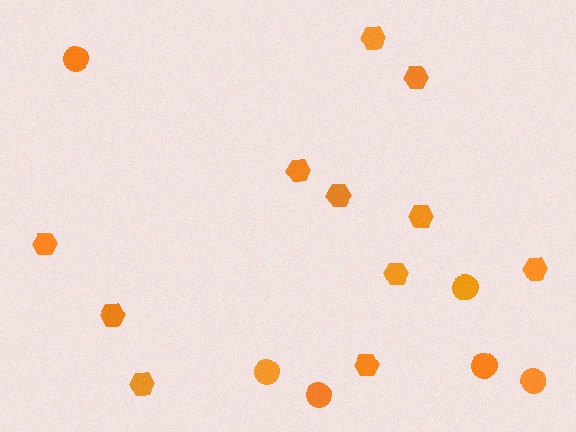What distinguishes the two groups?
There are 2 groups: one group of hexagons (11) and one group of circles (6).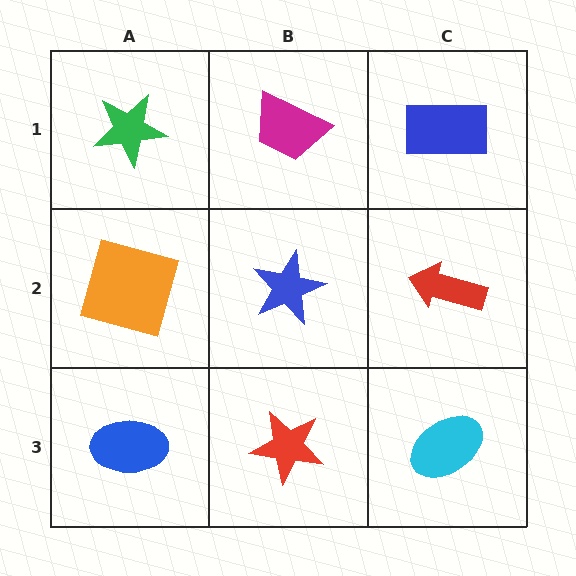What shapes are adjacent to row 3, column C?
A red arrow (row 2, column C), a red star (row 3, column B).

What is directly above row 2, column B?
A magenta trapezoid.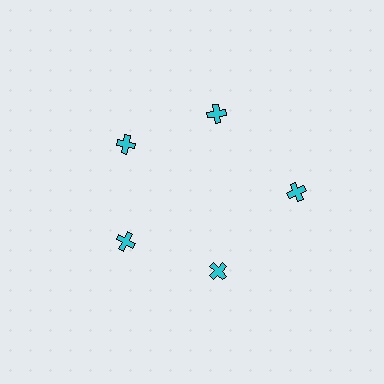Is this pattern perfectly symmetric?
No. The 5 cyan crosses are arranged in a ring, but one element near the 3 o'clock position is pushed outward from the center, breaking the 5-fold rotational symmetry.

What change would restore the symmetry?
The symmetry would be restored by moving it inward, back onto the ring so that all 5 crosses sit at equal angles and equal distance from the center.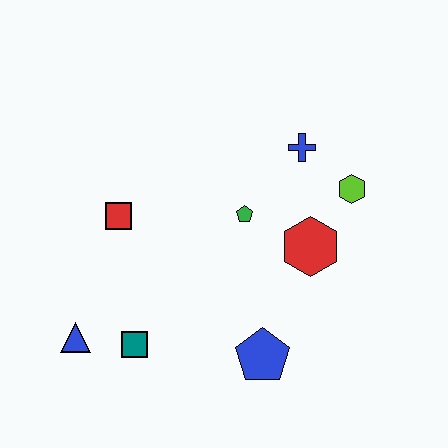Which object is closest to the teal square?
The blue triangle is closest to the teal square.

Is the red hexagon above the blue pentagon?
Yes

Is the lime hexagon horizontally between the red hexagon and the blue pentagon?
No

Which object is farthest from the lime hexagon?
The blue triangle is farthest from the lime hexagon.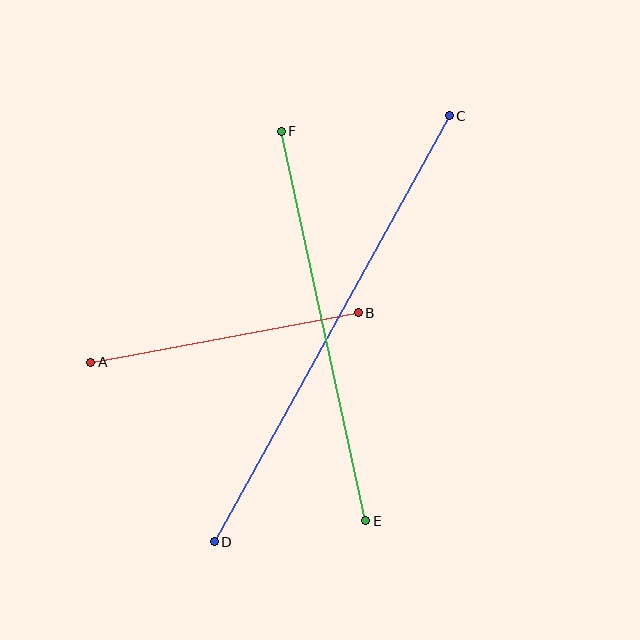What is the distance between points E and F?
The distance is approximately 398 pixels.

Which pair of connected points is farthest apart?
Points C and D are farthest apart.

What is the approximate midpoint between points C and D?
The midpoint is at approximately (332, 329) pixels.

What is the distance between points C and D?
The distance is approximately 486 pixels.